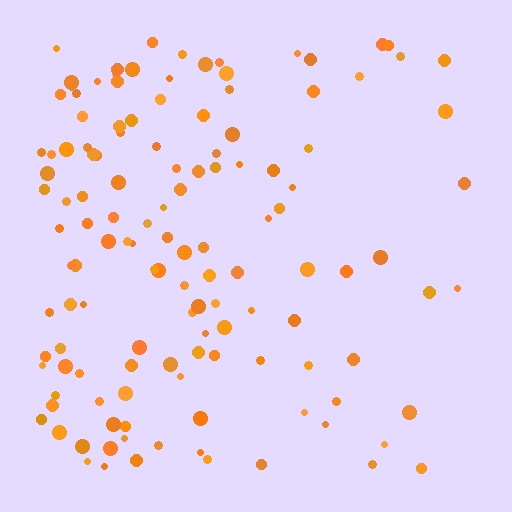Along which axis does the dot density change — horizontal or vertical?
Horizontal.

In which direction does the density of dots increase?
From right to left, with the left side densest.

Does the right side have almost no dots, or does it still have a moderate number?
Still a moderate number, just noticeably fewer than the left.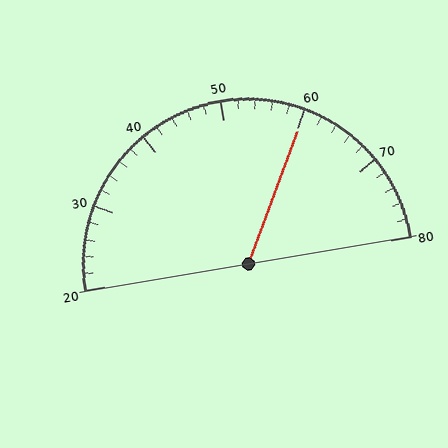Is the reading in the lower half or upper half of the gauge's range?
The reading is in the upper half of the range (20 to 80).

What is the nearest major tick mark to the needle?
The nearest major tick mark is 60.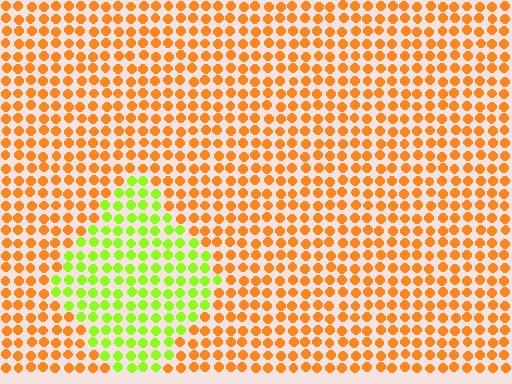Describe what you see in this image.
The image is filled with small orange elements in a uniform arrangement. A diamond-shaped region is visible where the elements are tinted to a slightly different hue, forming a subtle color boundary.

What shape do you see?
I see a diamond.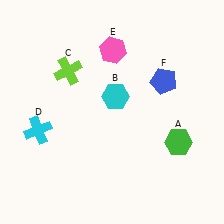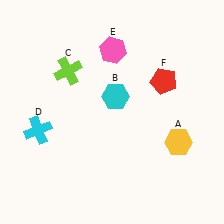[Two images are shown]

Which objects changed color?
A changed from green to yellow. F changed from blue to red.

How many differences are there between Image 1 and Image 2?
There are 2 differences between the two images.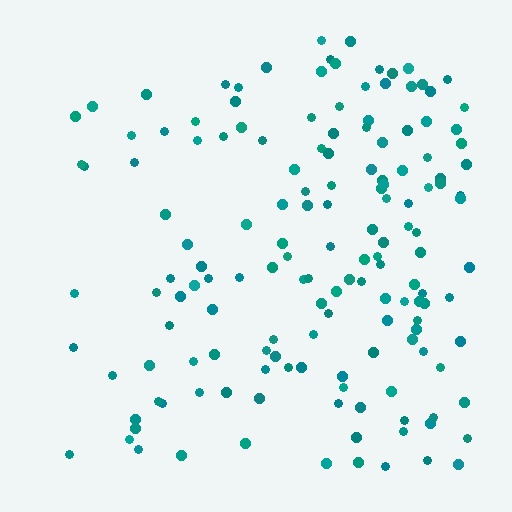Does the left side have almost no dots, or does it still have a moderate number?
Still a moderate number, just noticeably fewer than the right.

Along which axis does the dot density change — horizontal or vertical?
Horizontal.